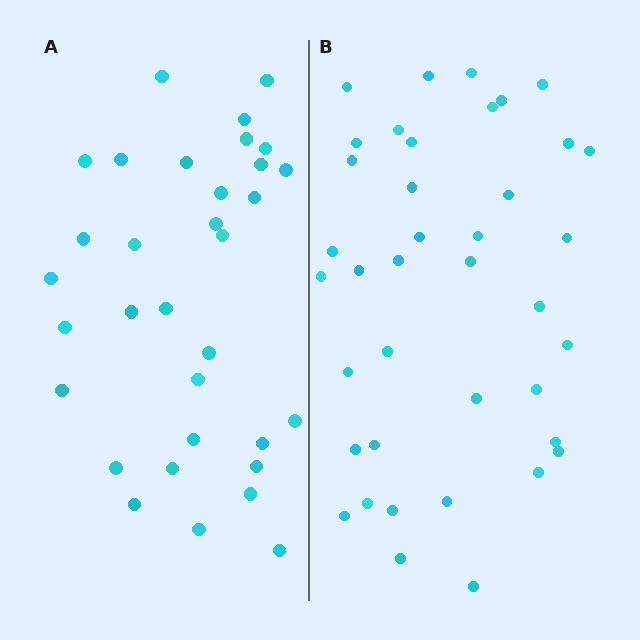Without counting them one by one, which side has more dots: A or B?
Region B (the right region) has more dots.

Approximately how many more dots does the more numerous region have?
Region B has about 6 more dots than region A.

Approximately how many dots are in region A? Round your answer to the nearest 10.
About 30 dots. (The exact count is 33, which rounds to 30.)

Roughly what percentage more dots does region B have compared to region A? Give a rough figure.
About 20% more.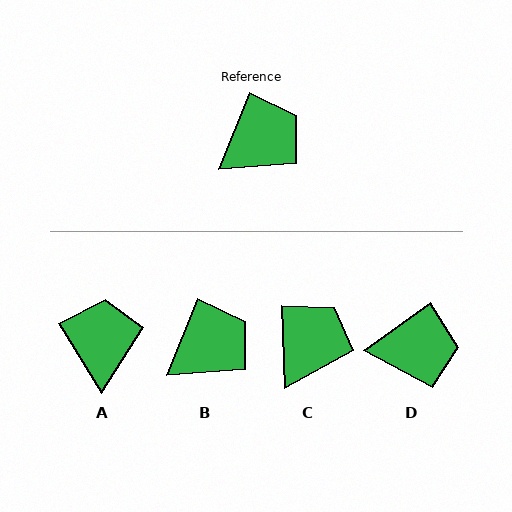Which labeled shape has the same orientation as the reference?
B.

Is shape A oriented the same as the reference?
No, it is off by about 53 degrees.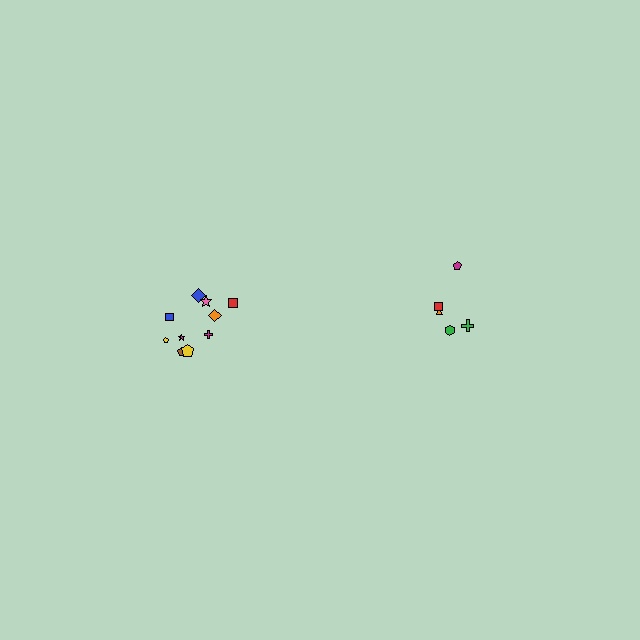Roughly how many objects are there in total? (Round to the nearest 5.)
Roughly 15 objects in total.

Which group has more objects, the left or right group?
The left group.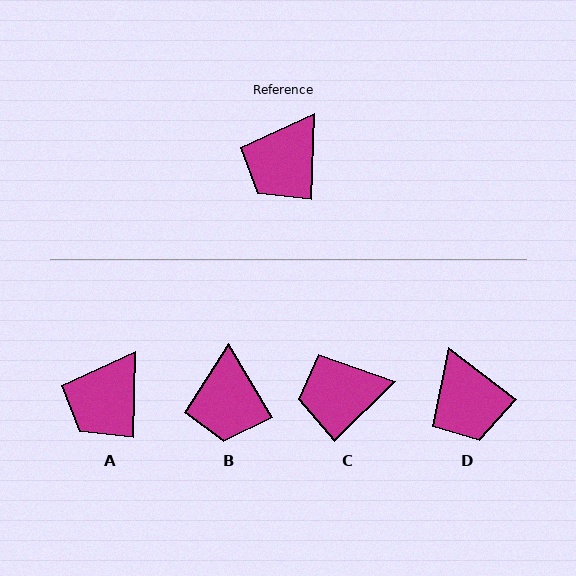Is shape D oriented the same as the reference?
No, it is off by about 54 degrees.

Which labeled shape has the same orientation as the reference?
A.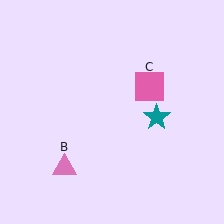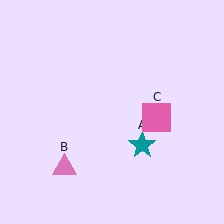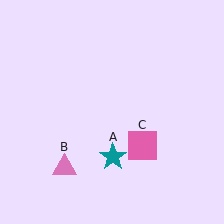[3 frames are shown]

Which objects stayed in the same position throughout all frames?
Pink triangle (object B) remained stationary.